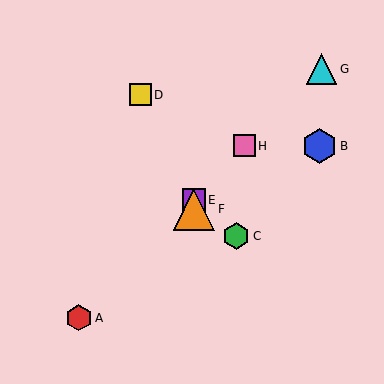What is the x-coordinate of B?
Object B is at x≈319.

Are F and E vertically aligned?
Yes, both are at x≈194.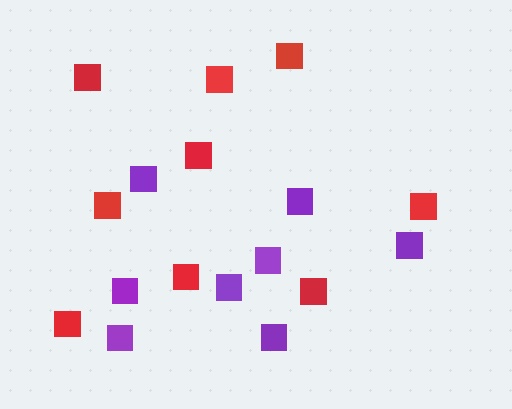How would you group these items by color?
There are 2 groups: one group of purple squares (8) and one group of red squares (9).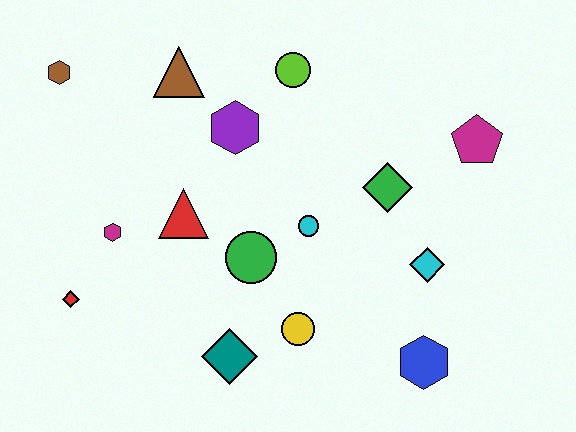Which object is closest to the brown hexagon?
The brown triangle is closest to the brown hexagon.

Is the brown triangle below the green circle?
No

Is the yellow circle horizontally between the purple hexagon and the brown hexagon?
No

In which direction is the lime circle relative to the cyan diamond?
The lime circle is above the cyan diamond.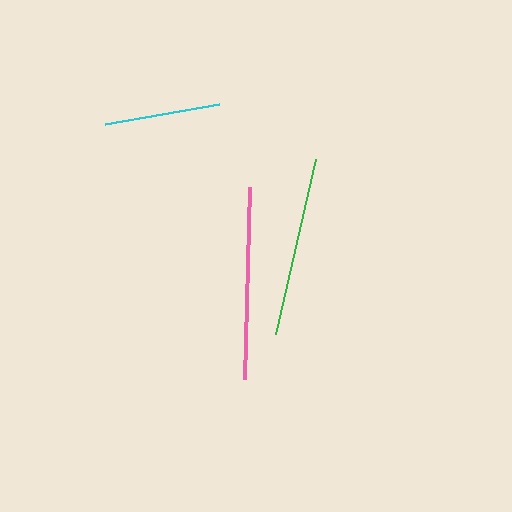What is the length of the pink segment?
The pink segment is approximately 192 pixels long.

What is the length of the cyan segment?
The cyan segment is approximately 116 pixels long.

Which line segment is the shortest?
The cyan line is the shortest at approximately 116 pixels.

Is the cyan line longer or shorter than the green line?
The green line is longer than the cyan line.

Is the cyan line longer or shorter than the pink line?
The pink line is longer than the cyan line.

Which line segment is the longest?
The pink line is the longest at approximately 192 pixels.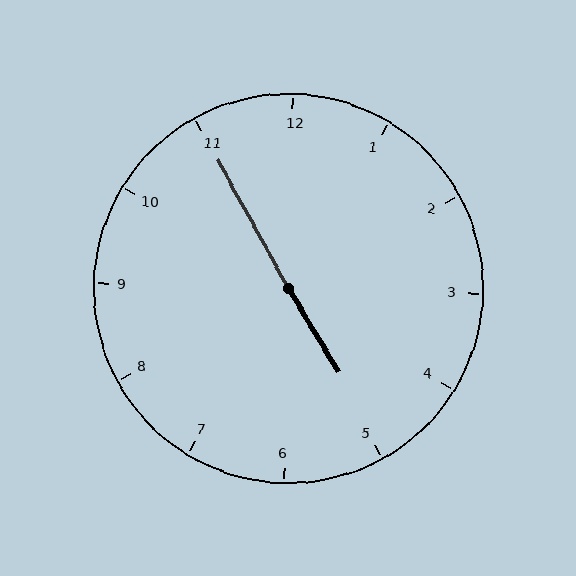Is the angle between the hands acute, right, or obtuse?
It is obtuse.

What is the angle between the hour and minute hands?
Approximately 178 degrees.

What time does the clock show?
4:55.